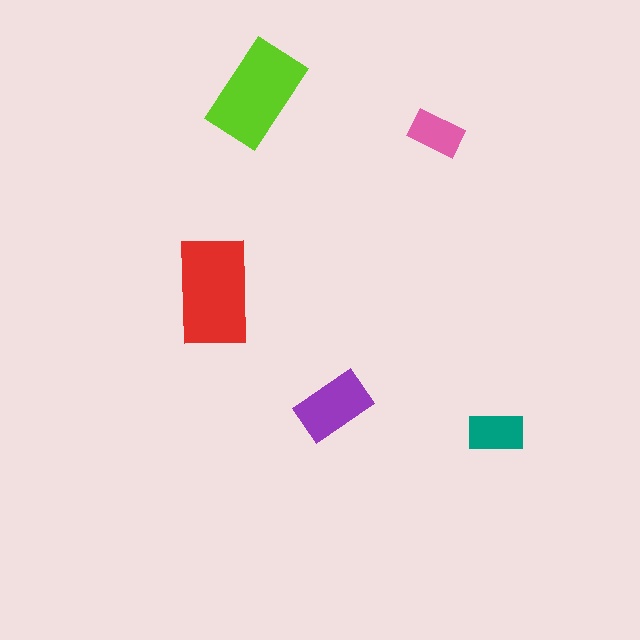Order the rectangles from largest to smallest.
the red one, the lime one, the purple one, the teal one, the pink one.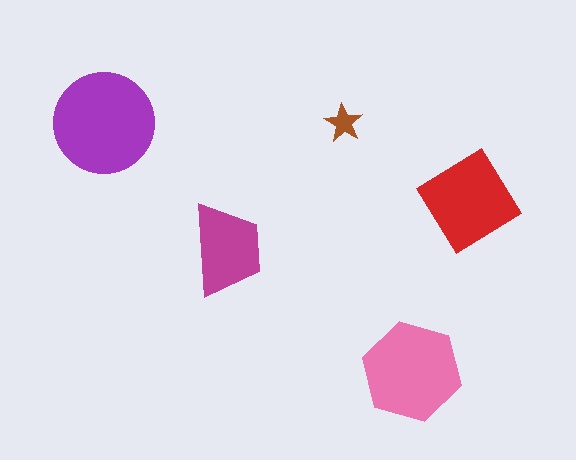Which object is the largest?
The purple circle.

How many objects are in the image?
There are 5 objects in the image.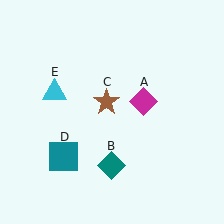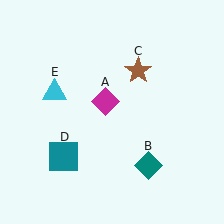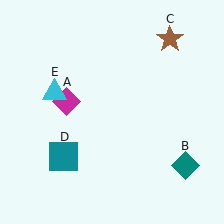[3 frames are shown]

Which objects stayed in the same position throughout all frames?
Teal square (object D) and cyan triangle (object E) remained stationary.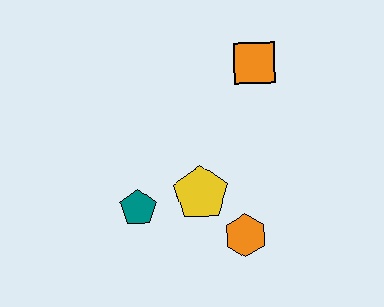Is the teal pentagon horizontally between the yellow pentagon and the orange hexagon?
No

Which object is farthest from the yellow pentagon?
The orange square is farthest from the yellow pentagon.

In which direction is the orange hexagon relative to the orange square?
The orange hexagon is below the orange square.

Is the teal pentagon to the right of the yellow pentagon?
No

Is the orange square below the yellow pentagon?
No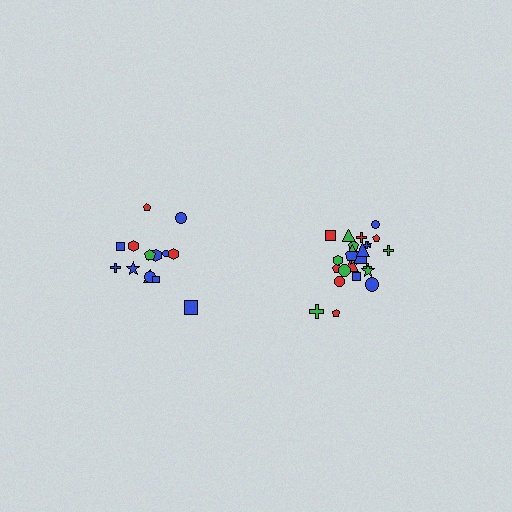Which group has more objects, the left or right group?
The right group.